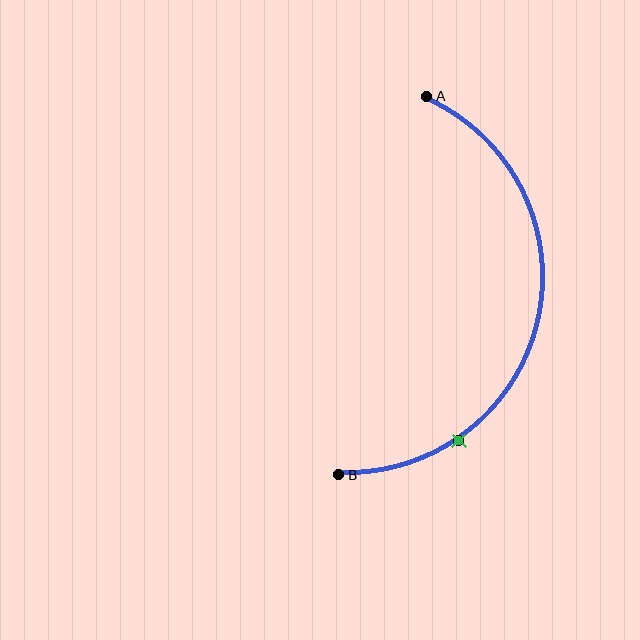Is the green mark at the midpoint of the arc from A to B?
No. The green mark lies on the arc but is closer to endpoint B. The arc midpoint would be at the point on the curve equidistant along the arc from both A and B.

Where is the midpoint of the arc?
The arc midpoint is the point on the curve farthest from the straight line joining A and B. It sits to the right of that line.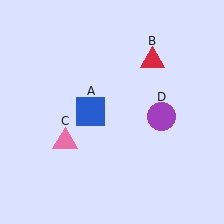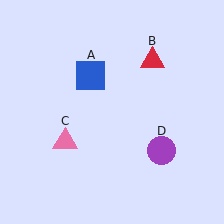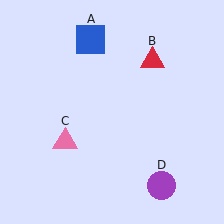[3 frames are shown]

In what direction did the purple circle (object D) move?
The purple circle (object D) moved down.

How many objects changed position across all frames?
2 objects changed position: blue square (object A), purple circle (object D).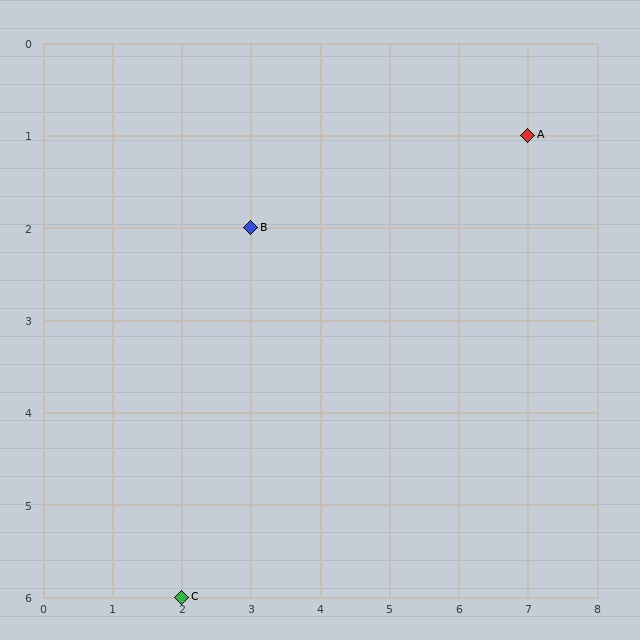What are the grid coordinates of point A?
Point A is at grid coordinates (7, 1).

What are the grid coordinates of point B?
Point B is at grid coordinates (3, 2).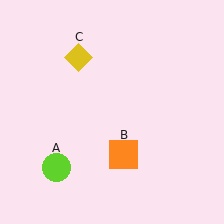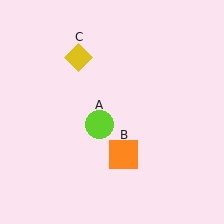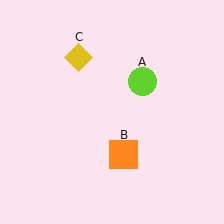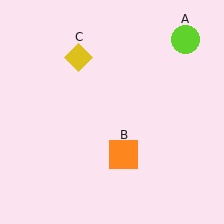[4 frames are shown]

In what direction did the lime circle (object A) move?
The lime circle (object A) moved up and to the right.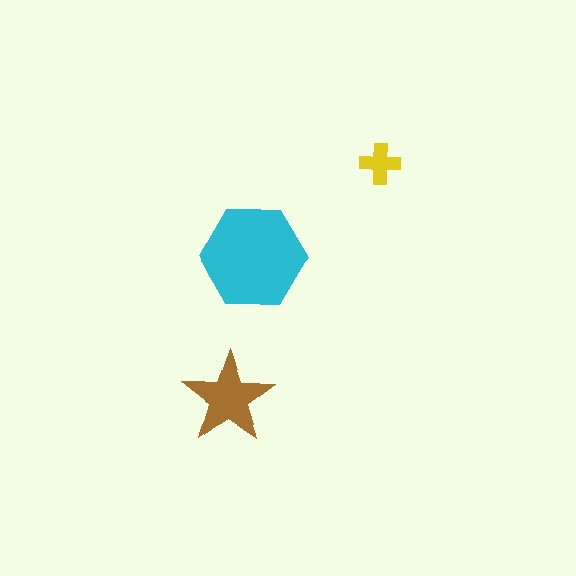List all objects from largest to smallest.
The cyan hexagon, the brown star, the yellow cross.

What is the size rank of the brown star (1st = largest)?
2nd.